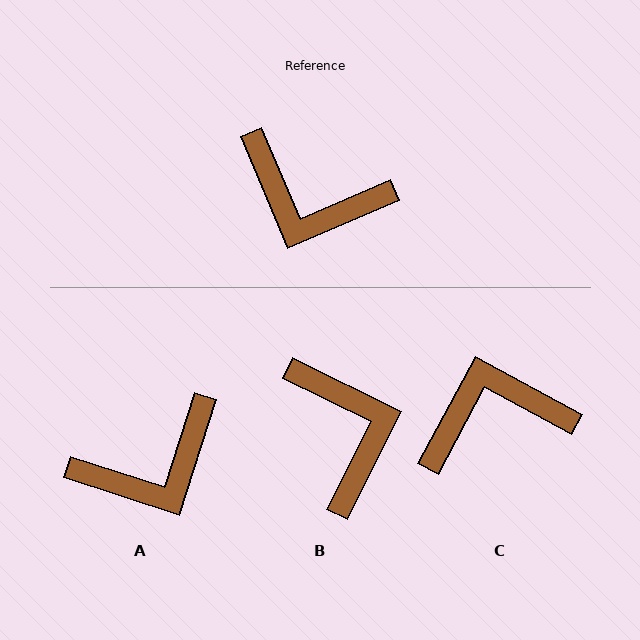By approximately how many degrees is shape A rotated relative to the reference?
Approximately 49 degrees counter-clockwise.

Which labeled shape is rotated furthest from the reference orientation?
C, about 141 degrees away.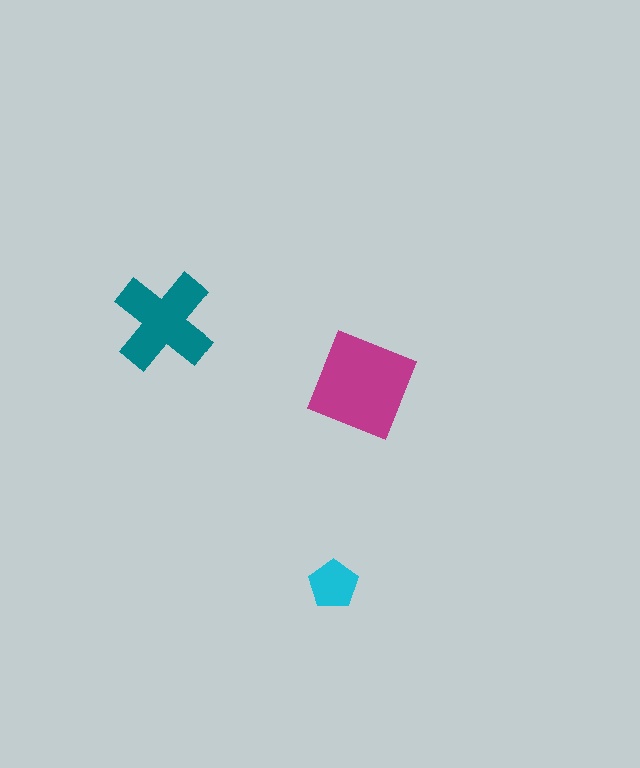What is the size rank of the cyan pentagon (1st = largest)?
3rd.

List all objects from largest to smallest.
The magenta square, the teal cross, the cyan pentagon.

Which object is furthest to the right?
The magenta square is rightmost.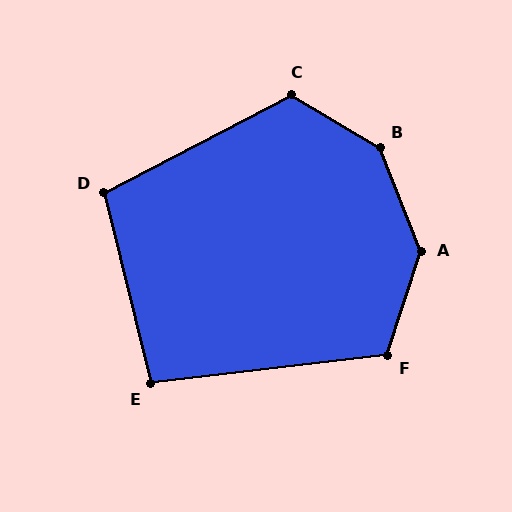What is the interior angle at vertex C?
Approximately 122 degrees (obtuse).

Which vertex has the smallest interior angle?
E, at approximately 97 degrees.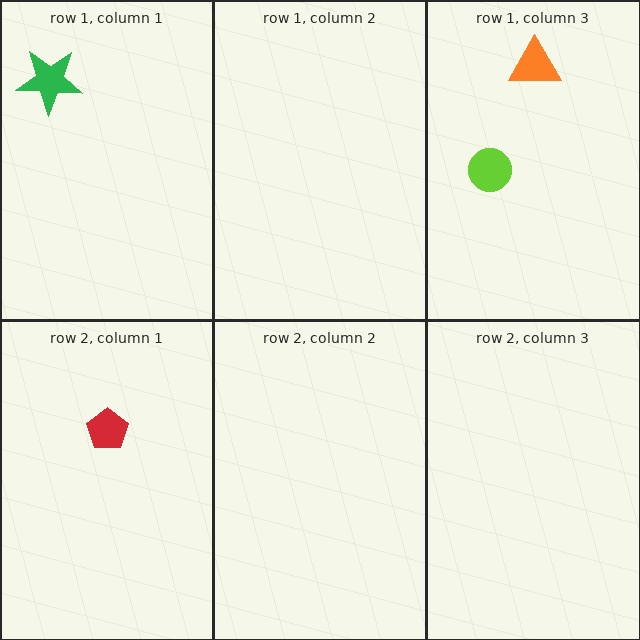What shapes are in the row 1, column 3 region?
The orange triangle, the lime circle.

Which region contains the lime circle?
The row 1, column 3 region.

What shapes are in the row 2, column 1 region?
The red pentagon.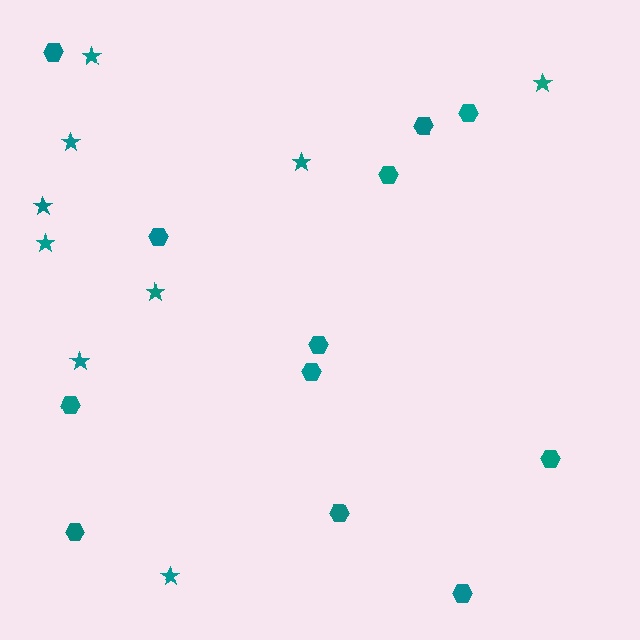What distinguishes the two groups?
There are 2 groups: one group of hexagons (12) and one group of stars (9).